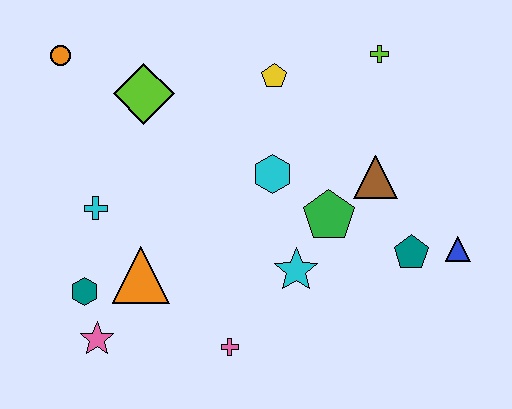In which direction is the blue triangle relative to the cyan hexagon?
The blue triangle is to the right of the cyan hexagon.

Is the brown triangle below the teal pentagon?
No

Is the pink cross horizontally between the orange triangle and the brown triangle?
Yes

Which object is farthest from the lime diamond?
The blue triangle is farthest from the lime diamond.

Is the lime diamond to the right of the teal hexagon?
Yes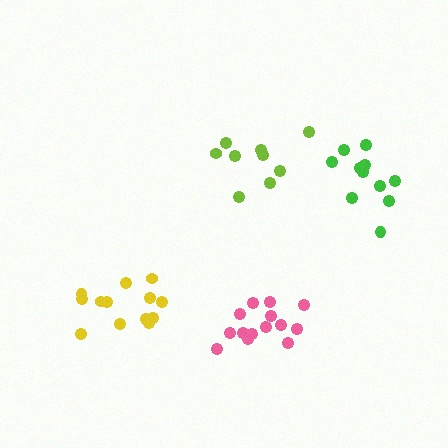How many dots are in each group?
Group 1: 9 dots, Group 2: 13 dots, Group 3: 14 dots, Group 4: 11 dots (47 total).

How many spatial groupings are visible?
There are 4 spatial groupings.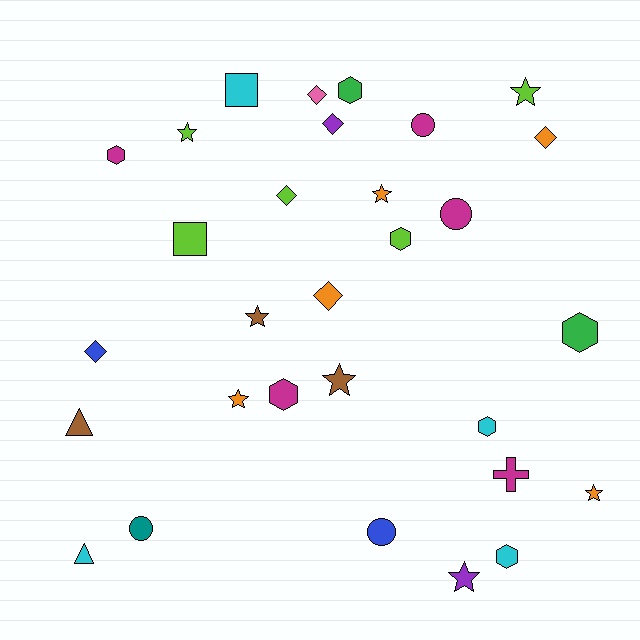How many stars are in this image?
There are 8 stars.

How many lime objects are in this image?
There are 5 lime objects.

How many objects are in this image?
There are 30 objects.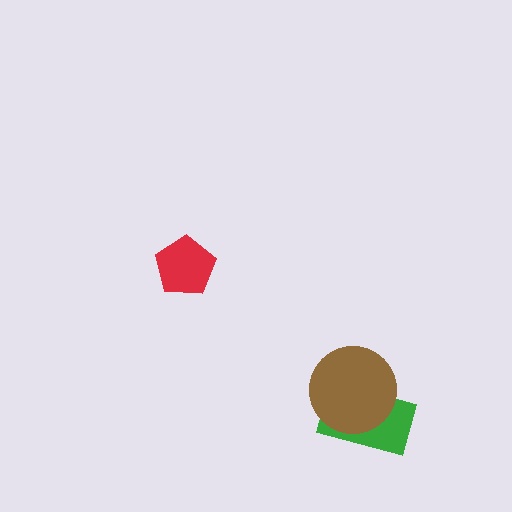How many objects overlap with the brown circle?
1 object overlaps with the brown circle.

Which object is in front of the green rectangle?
The brown circle is in front of the green rectangle.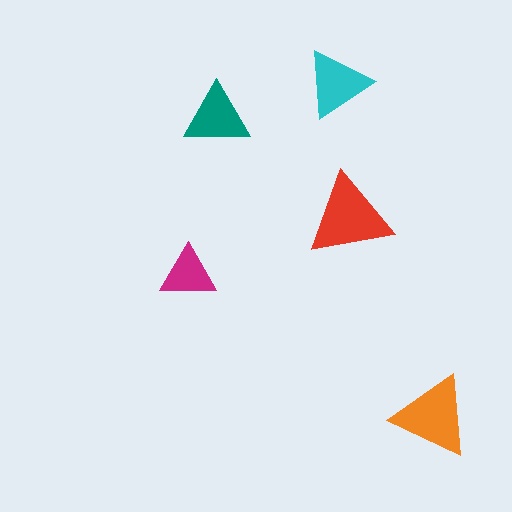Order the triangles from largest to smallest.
the red one, the orange one, the cyan one, the teal one, the magenta one.